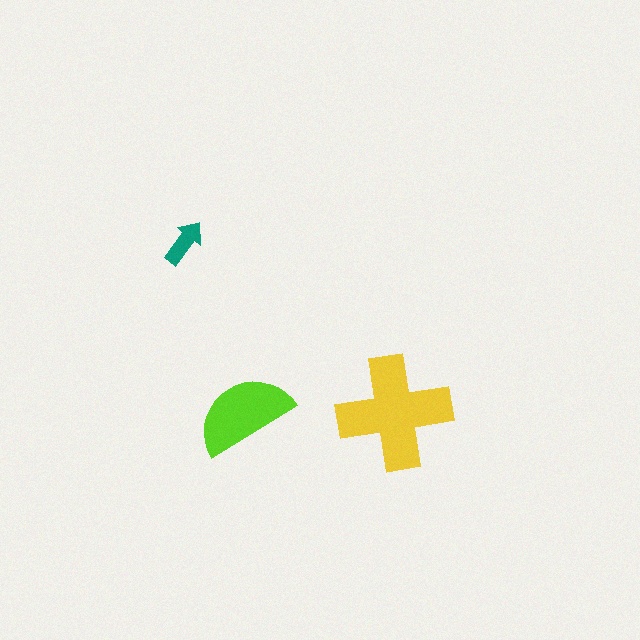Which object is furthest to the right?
The yellow cross is rightmost.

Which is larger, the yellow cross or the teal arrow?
The yellow cross.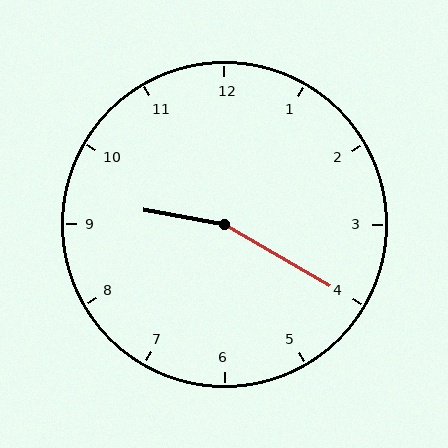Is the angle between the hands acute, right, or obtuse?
It is obtuse.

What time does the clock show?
9:20.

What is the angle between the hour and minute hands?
Approximately 160 degrees.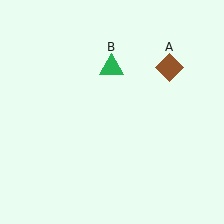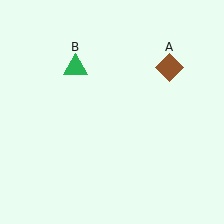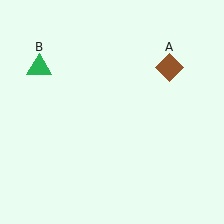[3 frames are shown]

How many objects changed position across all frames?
1 object changed position: green triangle (object B).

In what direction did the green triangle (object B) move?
The green triangle (object B) moved left.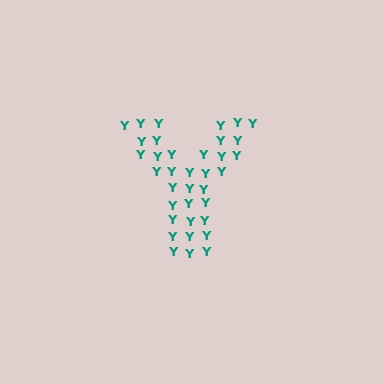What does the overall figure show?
The overall figure shows the letter Y.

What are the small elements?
The small elements are letter Y's.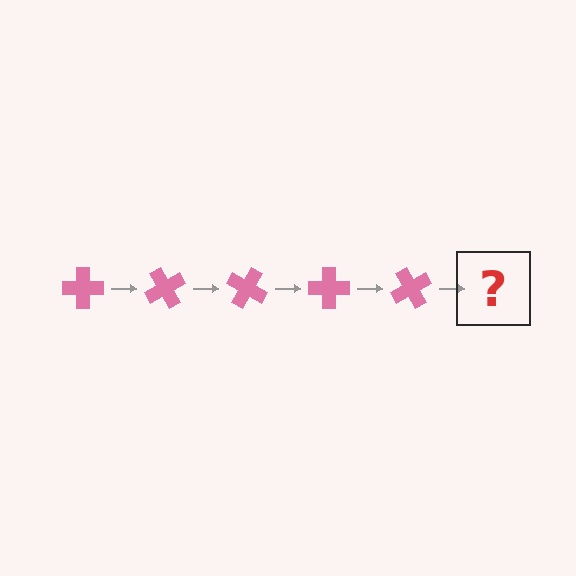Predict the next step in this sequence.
The next step is a pink cross rotated 300 degrees.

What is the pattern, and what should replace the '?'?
The pattern is that the cross rotates 60 degrees each step. The '?' should be a pink cross rotated 300 degrees.